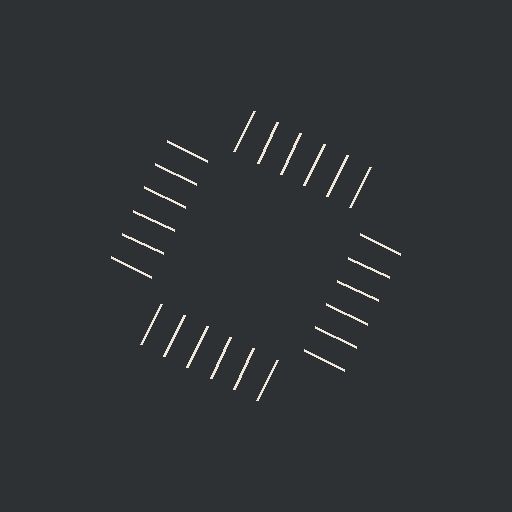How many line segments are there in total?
24 — 6 along each of the 4 edges.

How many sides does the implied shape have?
4 sides — the line-ends trace a square.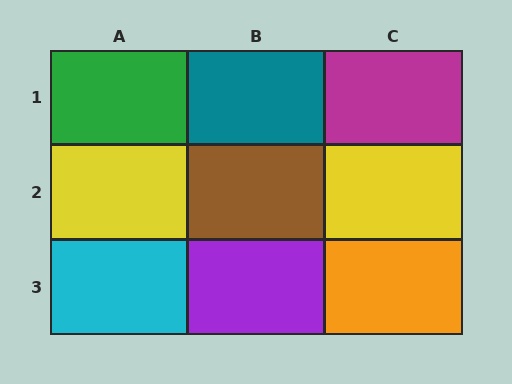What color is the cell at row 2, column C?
Yellow.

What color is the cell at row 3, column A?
Cyan.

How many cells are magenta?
1 cell is magenta.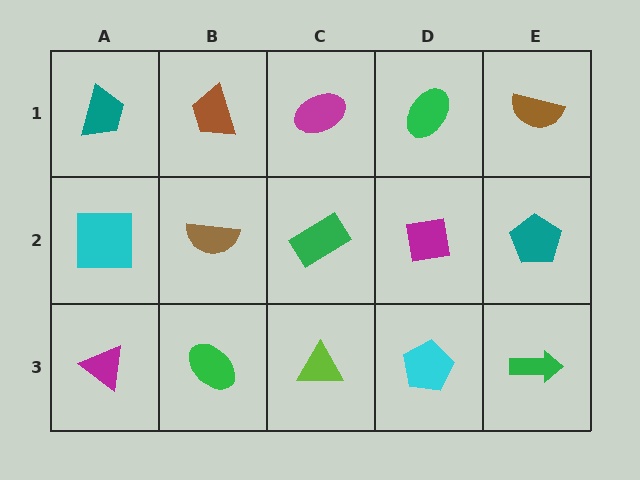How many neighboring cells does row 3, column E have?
2.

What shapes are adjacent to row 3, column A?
A cyan square (row 2, column A), a green ellipse (row 3, column B).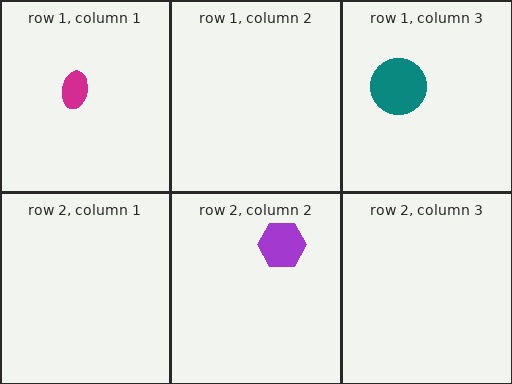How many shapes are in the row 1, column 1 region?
1.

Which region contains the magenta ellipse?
The row 1, column 1 region.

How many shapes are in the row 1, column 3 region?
1.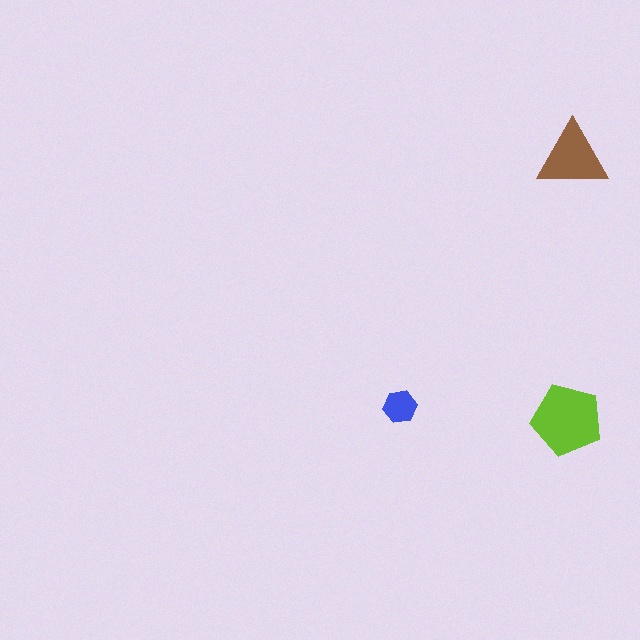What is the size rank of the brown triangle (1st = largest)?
2nd.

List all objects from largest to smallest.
The lime pentagon, the brown triangle, the blue hexagon.